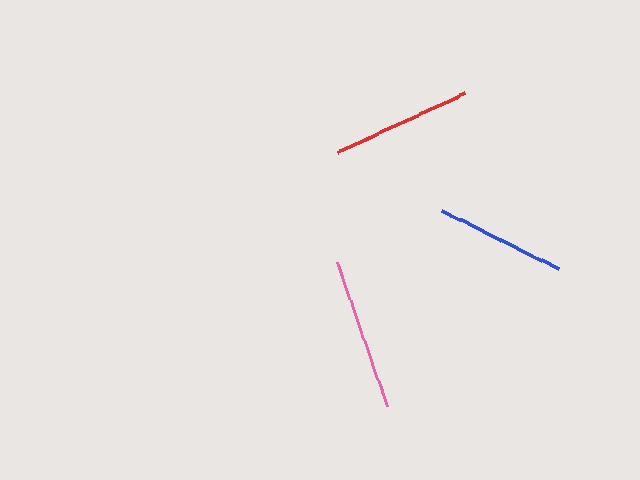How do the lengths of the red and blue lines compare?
The red and blue lines are approximately the same length.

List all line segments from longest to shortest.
From longest to shortest: pink, red, blue.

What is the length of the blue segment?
The blue segment is approximately 131 pixels long.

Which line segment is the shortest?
The blue line is the shortest at approximately 131 pixels.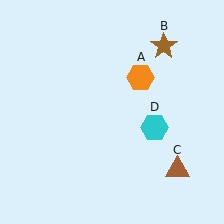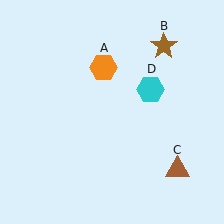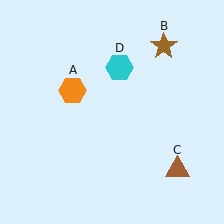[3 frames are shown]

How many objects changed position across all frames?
2 objects changed position: orange hexagon (object A), cyan hexagon (object D).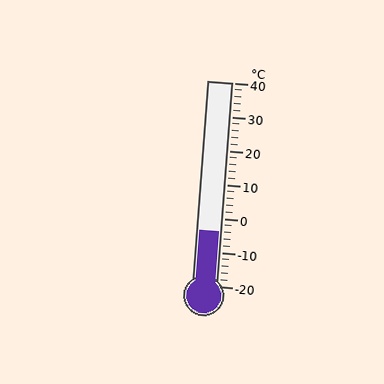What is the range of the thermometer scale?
The thermometer scale ranges from -20°C to 40°C.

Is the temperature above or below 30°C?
The temperature is below 30°C.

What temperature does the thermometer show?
The thermometer shows approximately -4°C.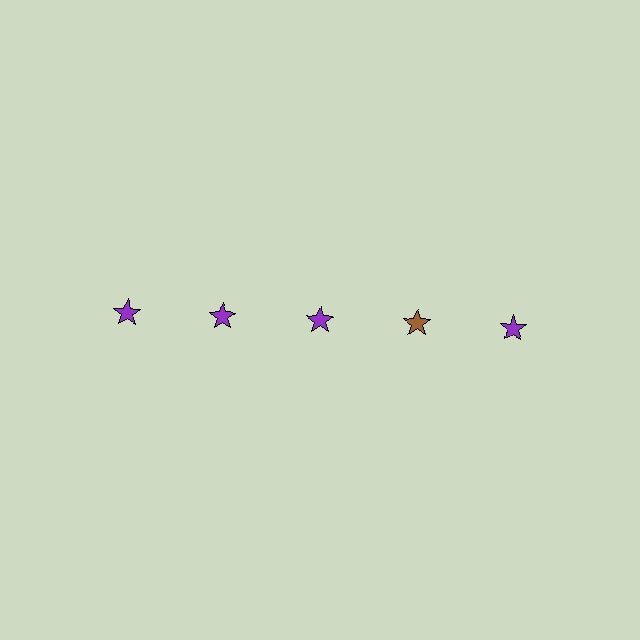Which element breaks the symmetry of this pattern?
The brown star in the top row, second from right column breaks the symmetry. All other shapes are purple stars.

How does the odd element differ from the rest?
It has a different color: brown instead of purple.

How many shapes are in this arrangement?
There are 5 shapes arranged in a grid pattern.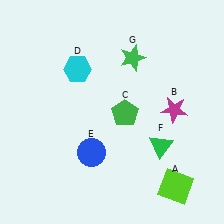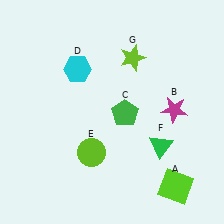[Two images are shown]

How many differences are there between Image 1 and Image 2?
There are 2 differences between the two images.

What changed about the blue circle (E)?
In Image 1, E is blue. In Image 2, it changed to lime.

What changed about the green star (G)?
In Image 1, G is green. In Image 2, it changed to lime.